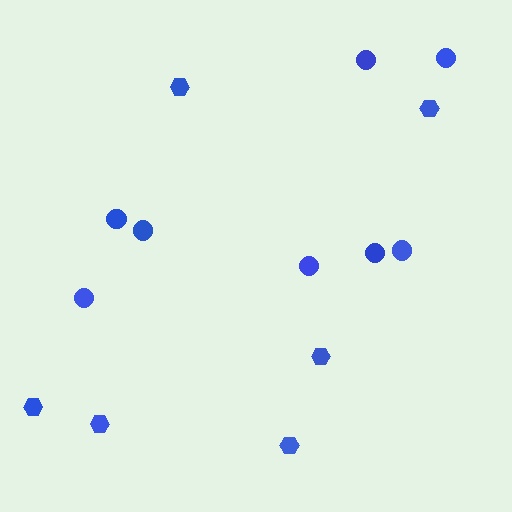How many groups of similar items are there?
There are 2 groups: one group of circles (8) and one group of hexagons (6).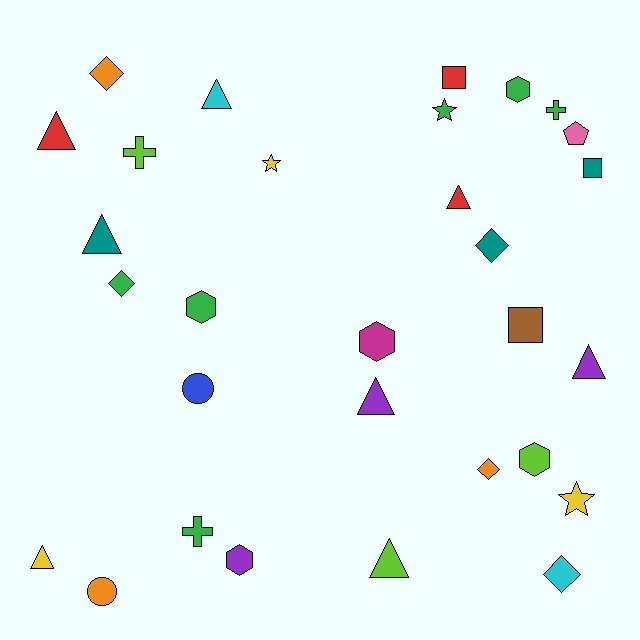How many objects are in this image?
There are 30 objects.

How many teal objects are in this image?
There are 3 teal objects.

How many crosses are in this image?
There are 3 crosses.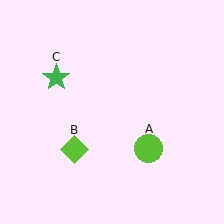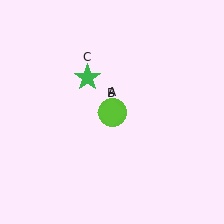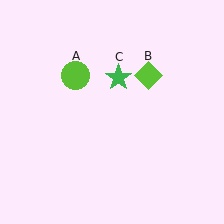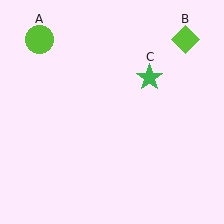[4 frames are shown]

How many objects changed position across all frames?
3 objects changed position: lime circle (object A), lime diamond (object B), green star (object C).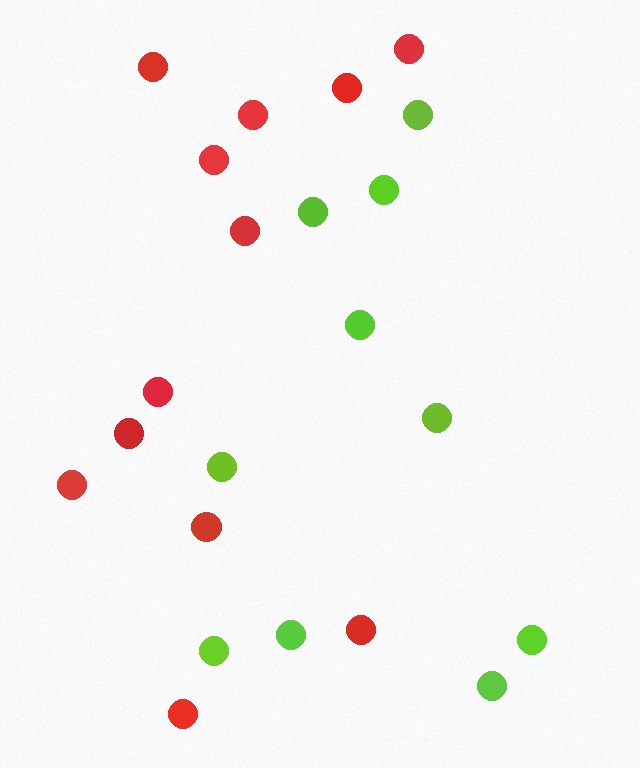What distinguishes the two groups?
There are 2 groups: one group of lime circles (10) and one group of red circles (12).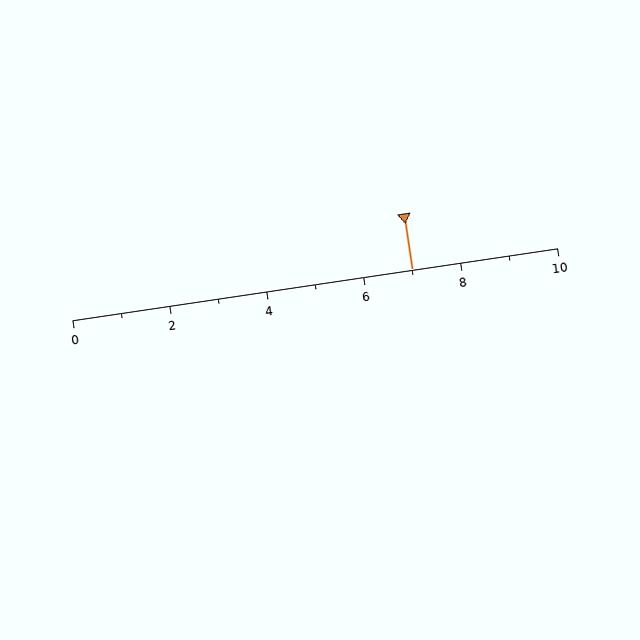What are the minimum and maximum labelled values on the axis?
The axis runs from 0 to 10.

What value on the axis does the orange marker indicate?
The marker indicates approximately 7.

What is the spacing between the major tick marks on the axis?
The major ticks are spaced 2 apart.